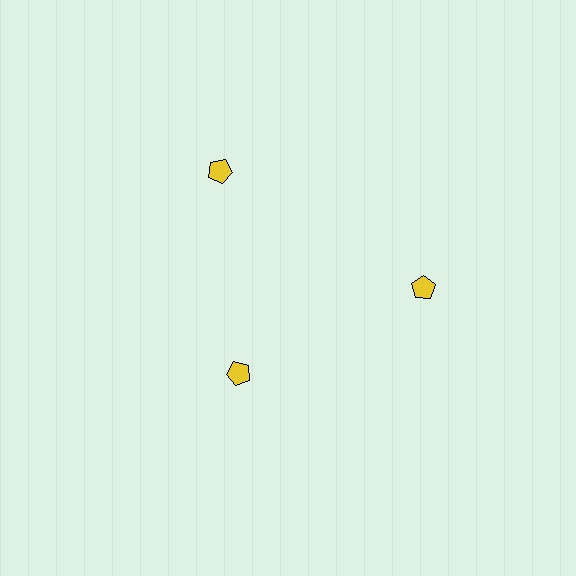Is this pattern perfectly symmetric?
No. The 3 yellow pentagons are arranged in a ring, but one element near the 7 o'clock position is pulled inward toward the center, breaking the 3-fold rotational symmetry.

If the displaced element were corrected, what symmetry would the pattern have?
It would have 3-fold rotational symmetry — the pattern would map onto itself every 120 degrees.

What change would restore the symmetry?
The symmetry would be restored by moving it outward, back onto the ring so that all 3 pentagons sit at equal angles and equal distance from the center.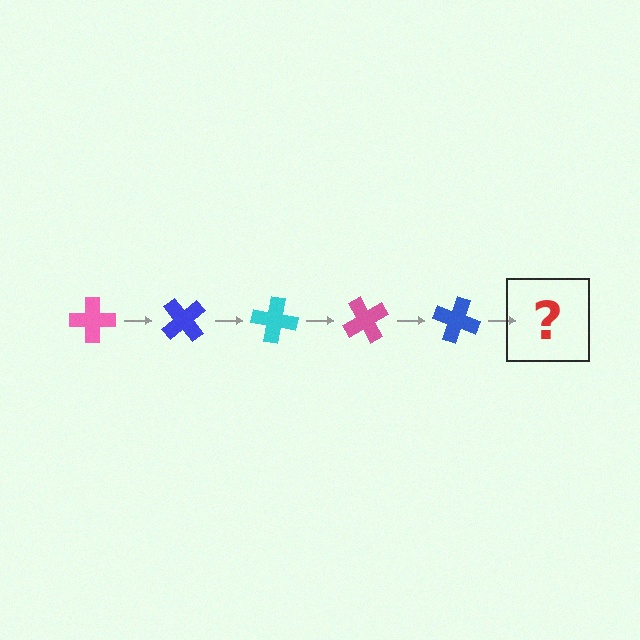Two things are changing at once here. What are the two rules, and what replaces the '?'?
The two rules are that it rotates 50 degrees each step and the color cycles through pink, blue, and cyan. The '?' should be a cyan cross, rotated 250 degrees from the start.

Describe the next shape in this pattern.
It should be a cyan cross, rotated 250 degrees from the start.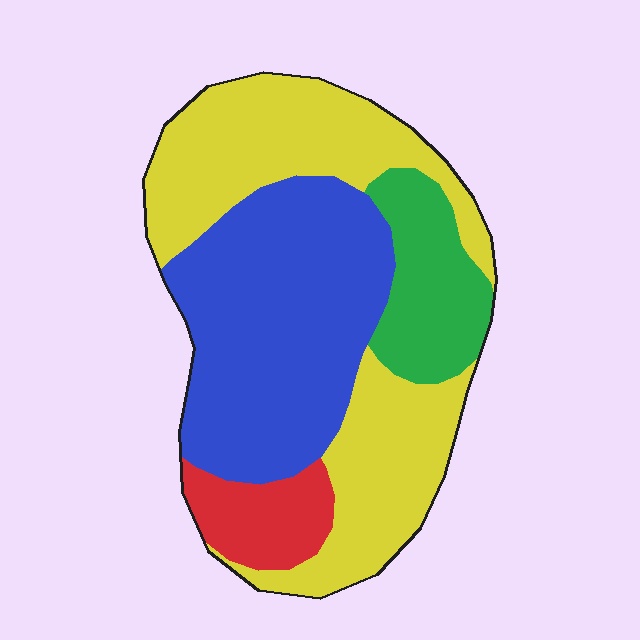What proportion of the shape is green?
Green covers roughly 15% of the shape.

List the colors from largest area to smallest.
From largest to smallest: yellow, blue, green, red.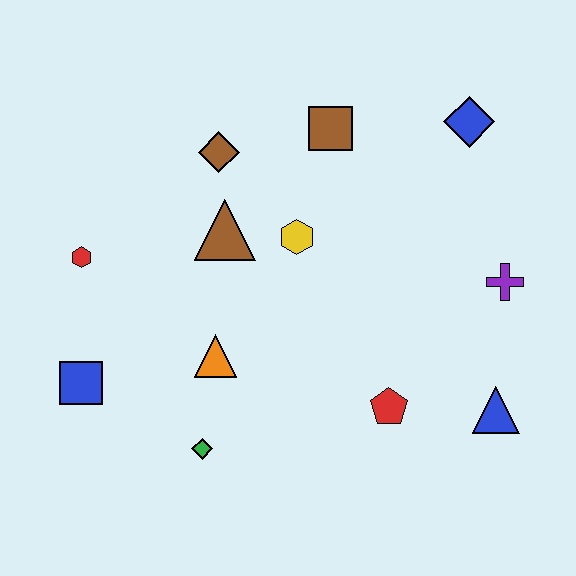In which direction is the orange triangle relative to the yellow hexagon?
The orange triangle is below the yellow hexagon.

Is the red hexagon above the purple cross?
Yes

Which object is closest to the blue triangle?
The red pentagon is closest to the blue triangle.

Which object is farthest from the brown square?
The blue square is farthest from the brown square.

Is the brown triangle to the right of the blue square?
Yes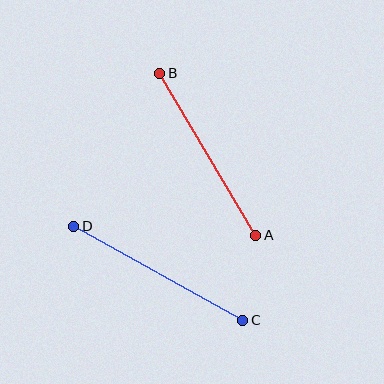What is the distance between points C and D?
The distance is approximately 194 pixels.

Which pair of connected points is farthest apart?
Points C and D are farthest apart.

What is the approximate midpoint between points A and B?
The midpoint is at approximately (208, 154) pixels.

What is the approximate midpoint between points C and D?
The midpoint is at approximately (158, 273) pixels.